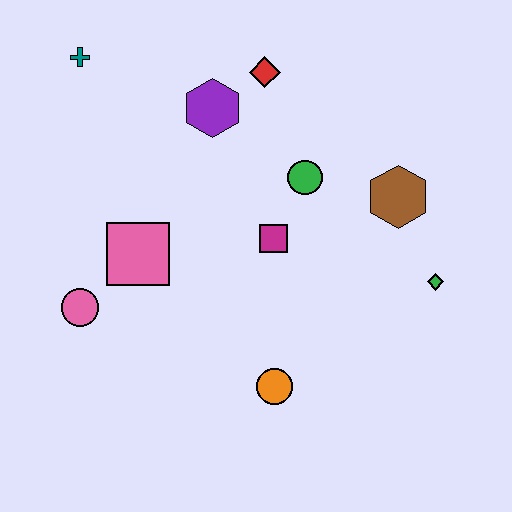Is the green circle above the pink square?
Yes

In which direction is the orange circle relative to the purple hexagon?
The orange circle is below the purple hexagon.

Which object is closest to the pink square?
The pink circle is closest to the pink square.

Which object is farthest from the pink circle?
The green diamond is farthest from the pink circle.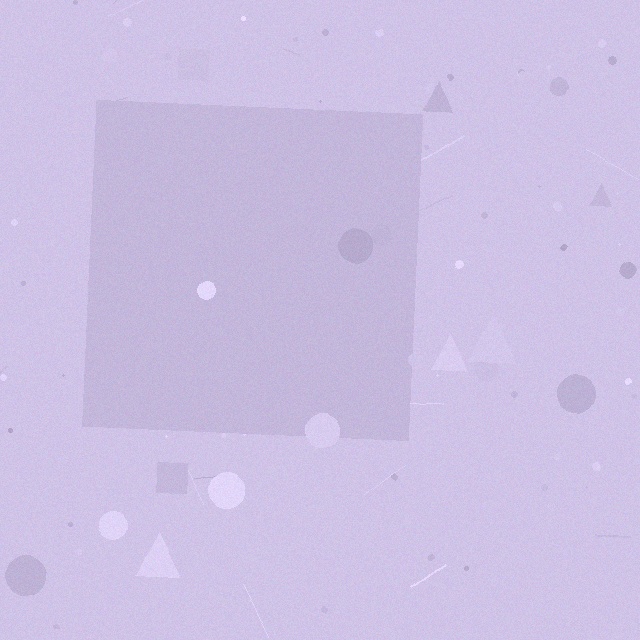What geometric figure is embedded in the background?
A square is embedded in the background.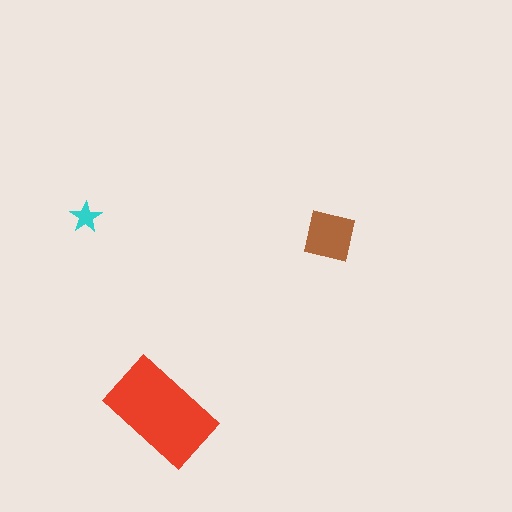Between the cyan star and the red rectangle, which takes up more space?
The red rectangle.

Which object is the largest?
The red rectangle.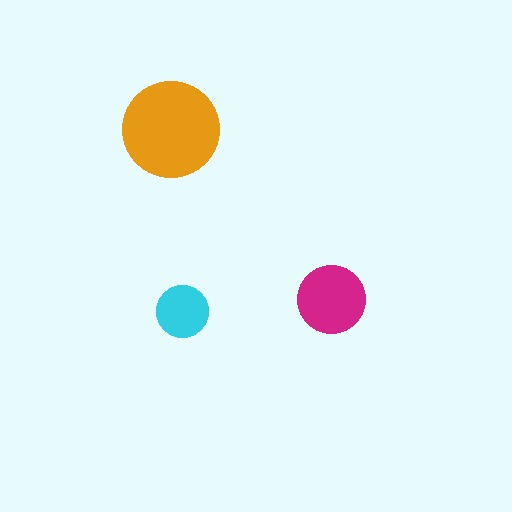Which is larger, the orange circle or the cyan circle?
The orange one.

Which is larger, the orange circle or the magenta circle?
The orange one.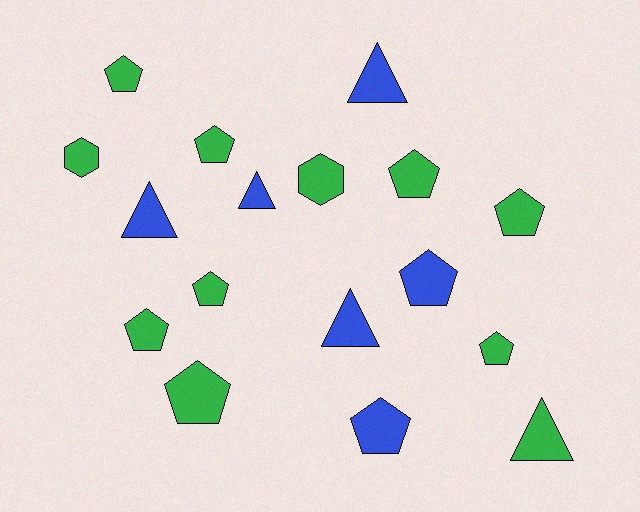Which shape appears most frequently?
Pentagon, with 10 objects.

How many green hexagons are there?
There are 2 green hexagons.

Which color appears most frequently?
Green, with 11 objects.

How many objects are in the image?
There are 17 objects.